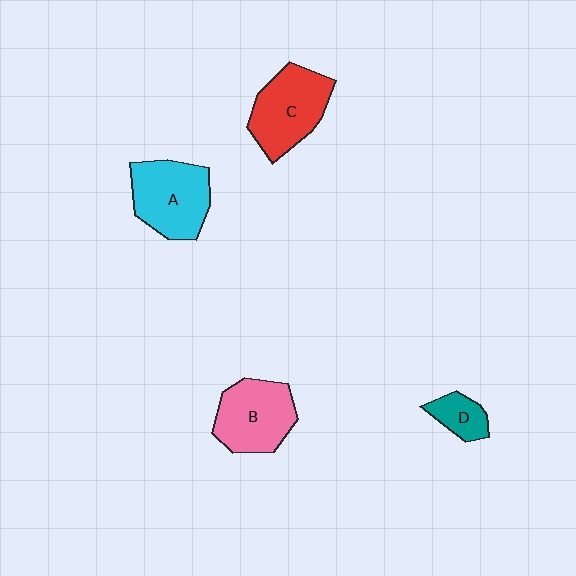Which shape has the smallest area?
Shape D (teal).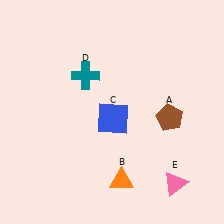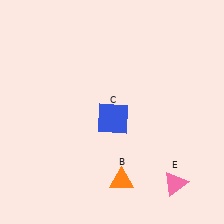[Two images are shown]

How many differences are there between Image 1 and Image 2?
There are 2 differences between the two images.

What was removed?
The teal cross (D), the brown pentagon (A) were removed in Image 2.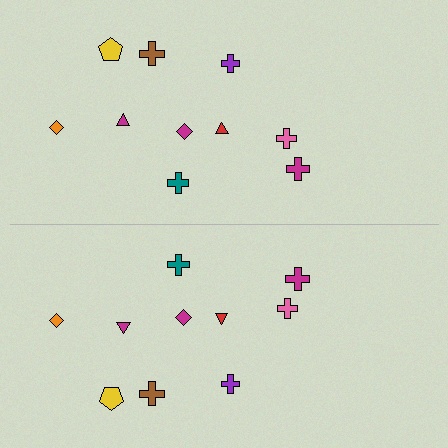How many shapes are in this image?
There are 20 shapes in this image.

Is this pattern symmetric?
Yes, this pattern has bilateral (reflection) symmetry.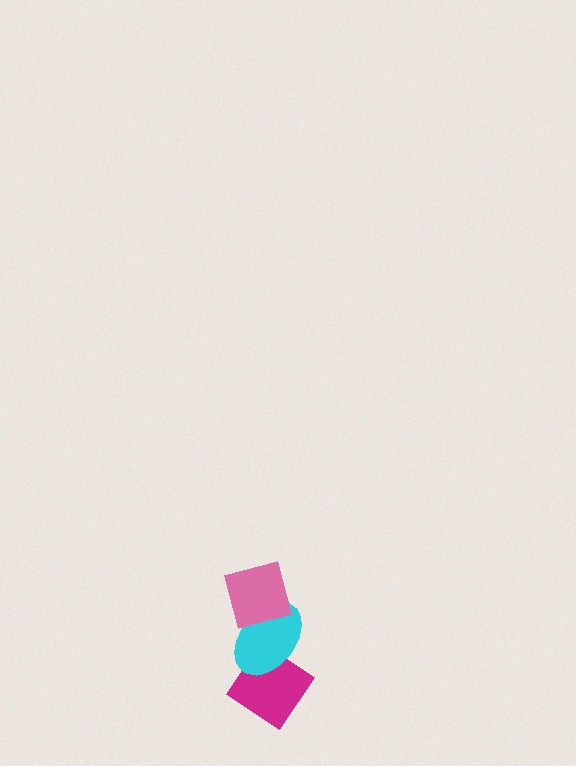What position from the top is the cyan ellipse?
The cyan ellipse is 2nd from the top.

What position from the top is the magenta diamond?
The magenta diamond is 3rd from the top.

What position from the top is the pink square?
The pink square is 1st from the top.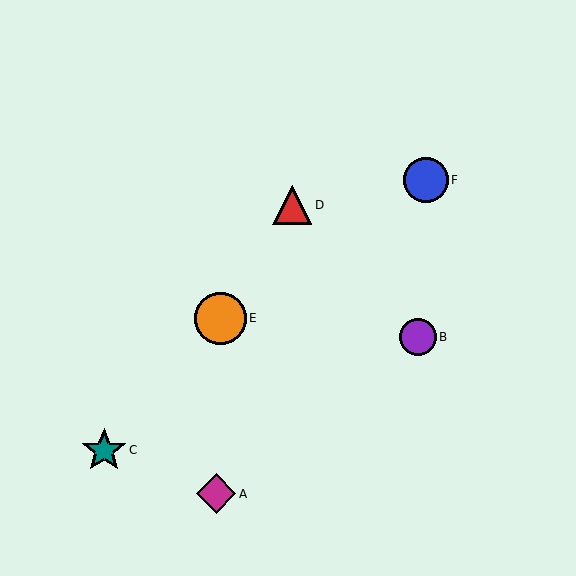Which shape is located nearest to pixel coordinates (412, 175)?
The blue circle (labeled F) at (426, 180) is nearest to that location.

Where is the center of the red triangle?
The center of the red triangle is at (292, 205).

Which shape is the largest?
The orange circle (labeled E) is the largest.